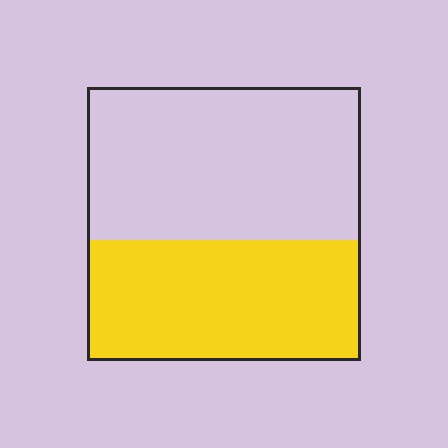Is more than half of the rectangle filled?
No.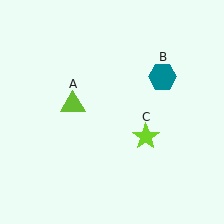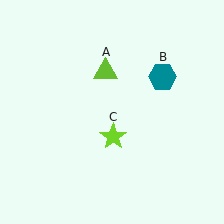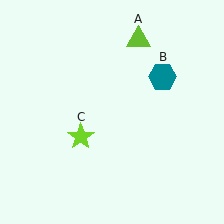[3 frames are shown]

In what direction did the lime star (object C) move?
The lime star (object C) moved left.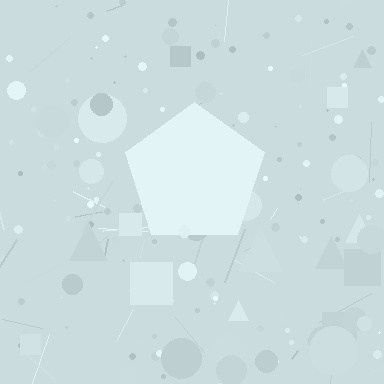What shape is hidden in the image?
A pentagon is hidden in the image.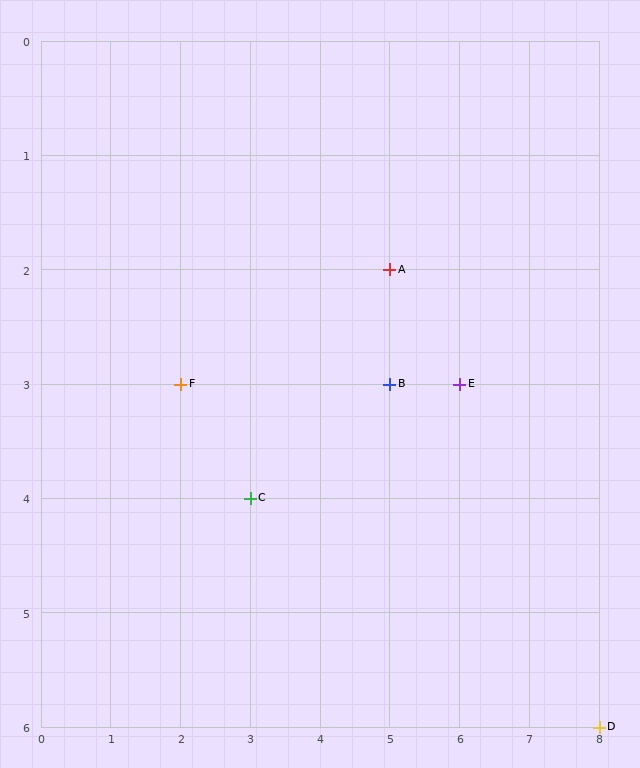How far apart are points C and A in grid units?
Points C and A are 2 columns and 2 rows apart (about 2.8 grid units diagonally).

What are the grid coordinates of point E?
Point E is at grid coordinates (6, 3).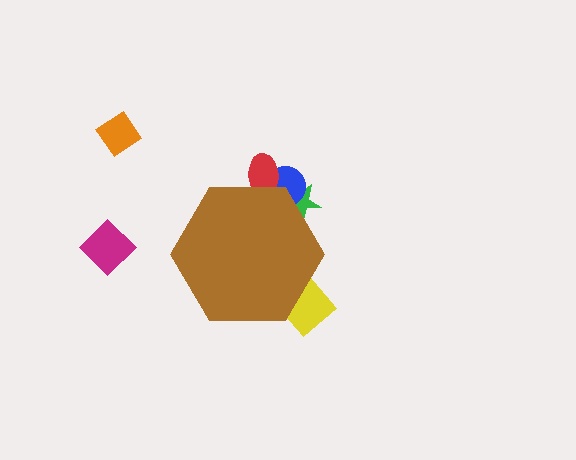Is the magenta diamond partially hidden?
No, the magenta diamond is fully visible.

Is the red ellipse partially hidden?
Yes, the red ellipse is partially hidden behind the brown hexagon.